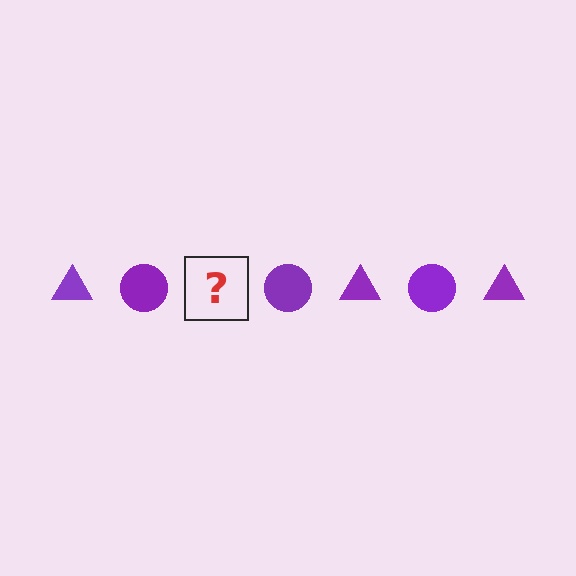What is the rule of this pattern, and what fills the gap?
The rule is that the pattern cycles through triangle, circle shapes in purple. The gap should be filled with a purple triangle.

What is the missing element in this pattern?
The missing element is a purple triangle.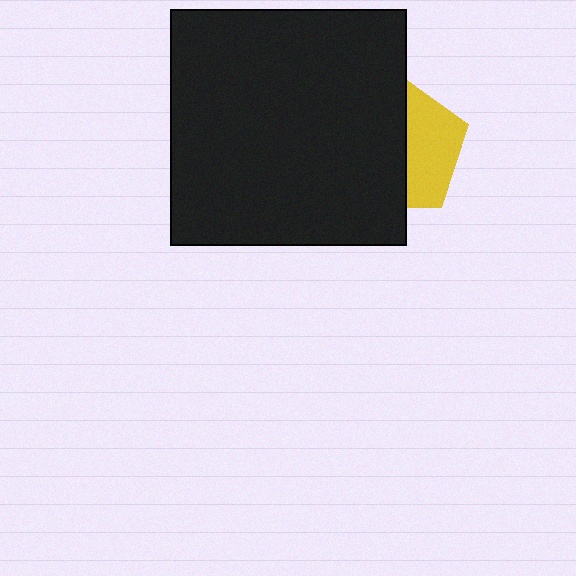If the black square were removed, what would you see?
You would see the complete yellow pentagon.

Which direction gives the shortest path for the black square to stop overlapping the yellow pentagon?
Moving left gives the shortest separation.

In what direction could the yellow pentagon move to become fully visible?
The yellow pentagon could move right. That would shift it out from behind the black square entirely.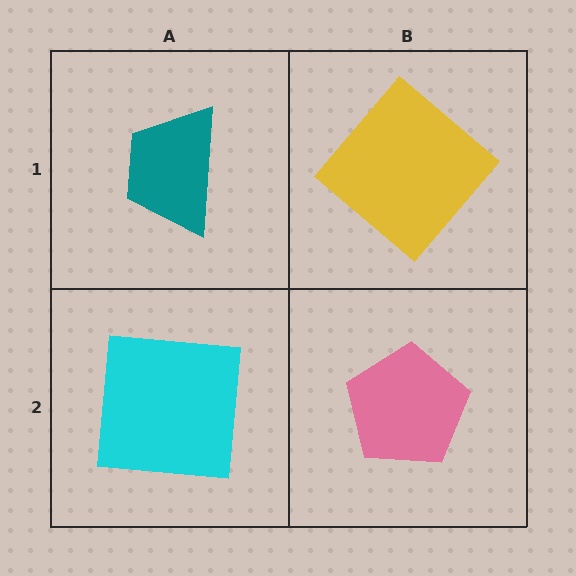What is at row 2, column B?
A pink pentagon.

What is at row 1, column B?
A yellow diamond.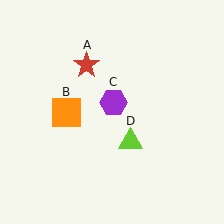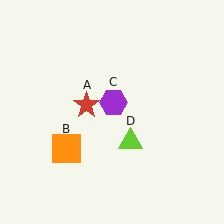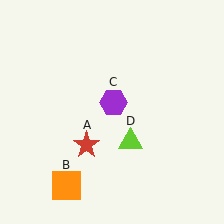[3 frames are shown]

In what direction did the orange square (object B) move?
The orange square (object B) moved down.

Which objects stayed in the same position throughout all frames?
Purple hexagon (object C) and lime triangle (object D) remained stationary.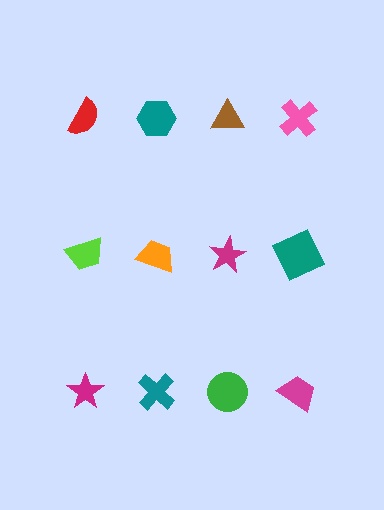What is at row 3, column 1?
A magenta star.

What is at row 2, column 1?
A lime trapezoid.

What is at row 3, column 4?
A magenta trapezoid.